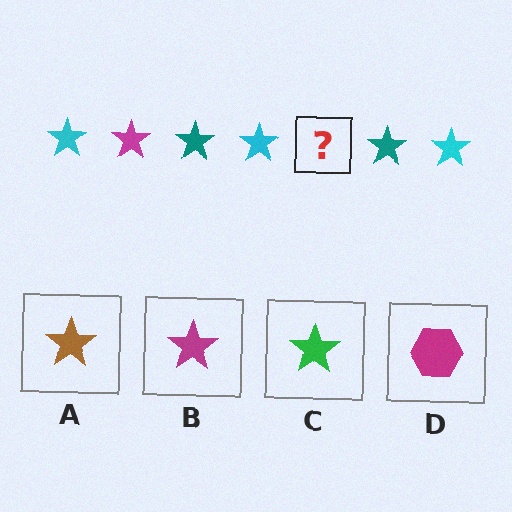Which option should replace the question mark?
Option B.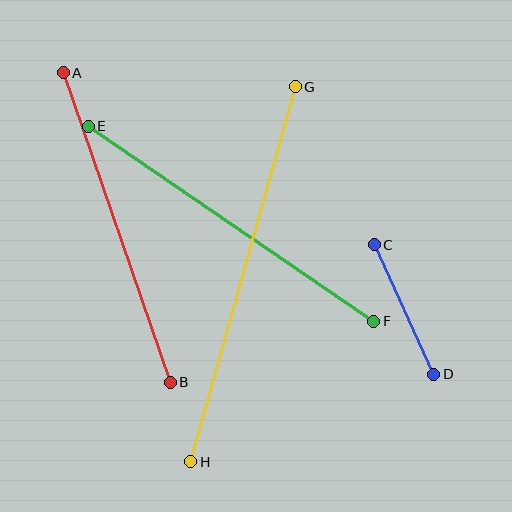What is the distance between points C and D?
The distance is approximately 142 pixels.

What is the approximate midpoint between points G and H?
The midpoint is at approximately (243, 274) pixels.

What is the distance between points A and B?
The distance is approximately 327 pixels.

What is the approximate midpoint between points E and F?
The midpoint is at approximately (231, 224) pixels.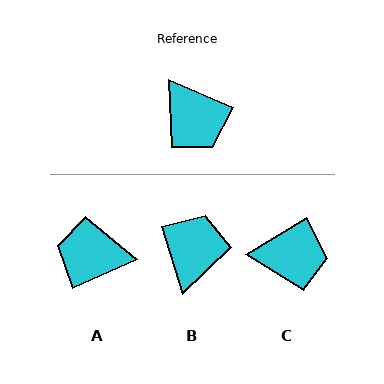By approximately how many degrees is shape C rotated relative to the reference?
Approximately 55 degrees counter-clockwise.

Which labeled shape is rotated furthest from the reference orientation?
A, about 133 degrees away.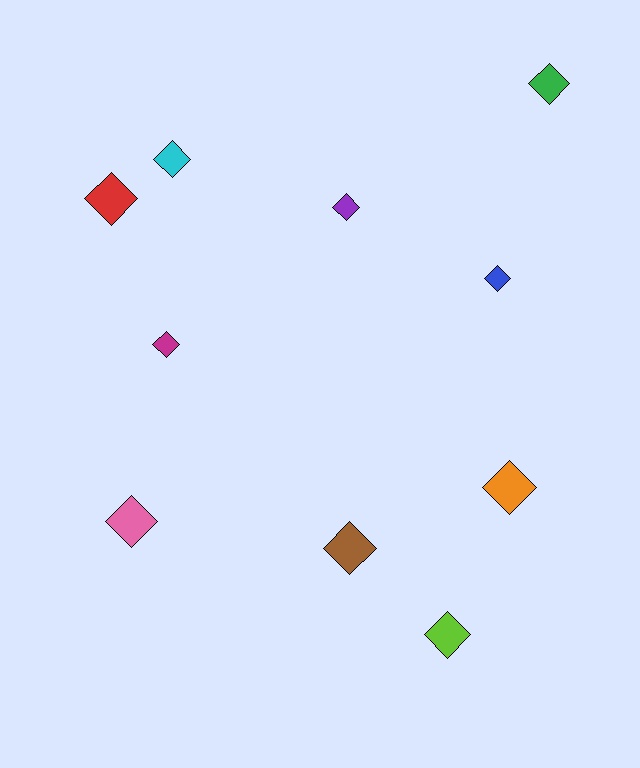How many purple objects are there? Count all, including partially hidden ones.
There is 1 purple object.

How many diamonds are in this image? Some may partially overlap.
There are 10 diamonds.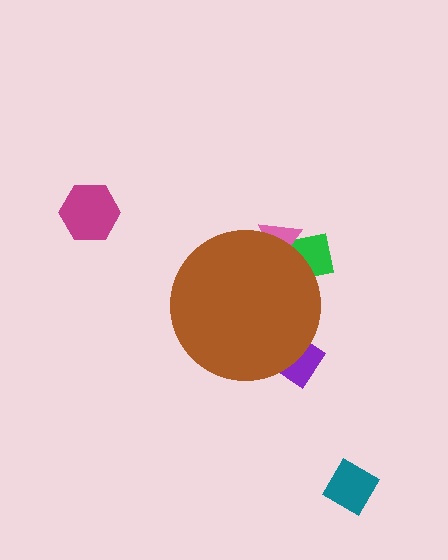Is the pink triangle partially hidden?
Yes, the pink triangle is partially hidden behind the brown circle.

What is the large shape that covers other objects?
A brown circle.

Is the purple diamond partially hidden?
Yes, the purple diamond is partially hidden behind the brown circle.